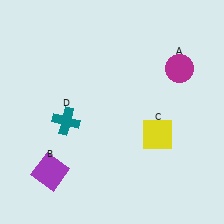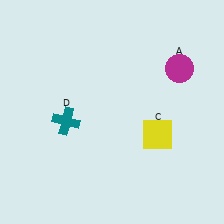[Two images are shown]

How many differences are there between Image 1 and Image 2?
There is 1 difference between the two images.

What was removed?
The purple square (B) was removed in Image 2.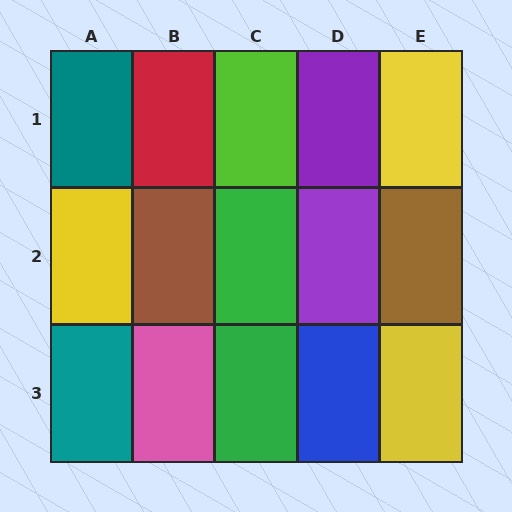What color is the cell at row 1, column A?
Teal.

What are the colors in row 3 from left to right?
Teal, pink, green, blue, yellow.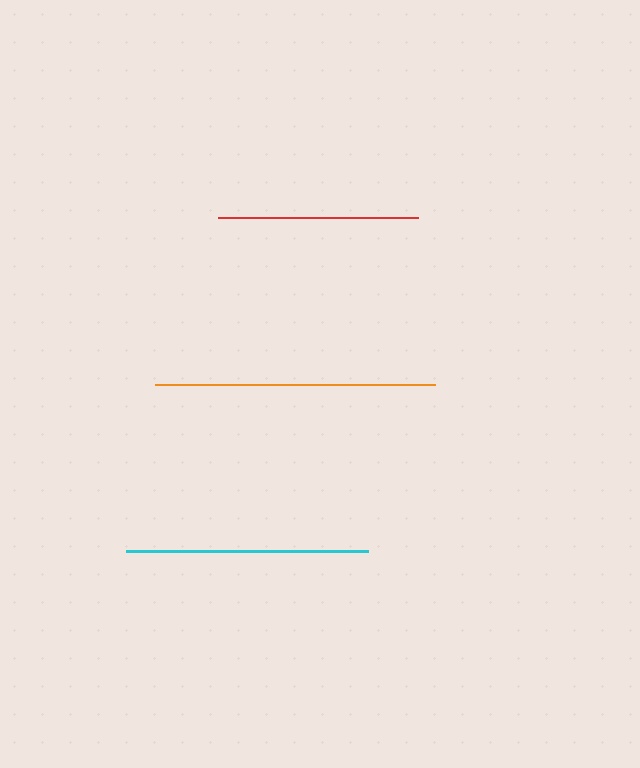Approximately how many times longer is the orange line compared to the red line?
The orange line is approximately 1.4 times the length of the red line.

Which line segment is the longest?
The orange line is the longest at approximately 280 pixels.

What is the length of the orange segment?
The orange segment is approximately 280 pixels long.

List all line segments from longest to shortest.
From longest to shortest: orange, cyan, red.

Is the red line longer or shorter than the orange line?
The orange line is longer than the red line.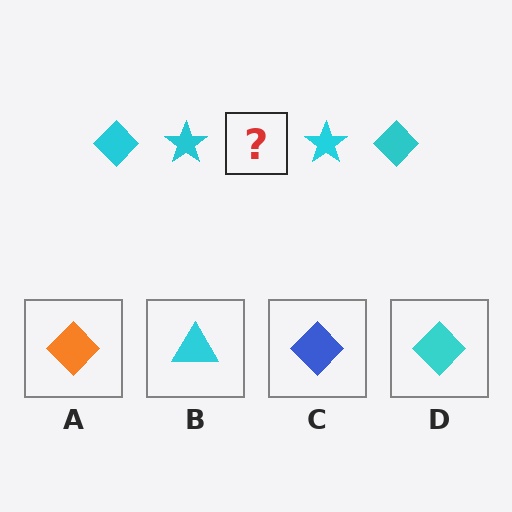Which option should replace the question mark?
Option D.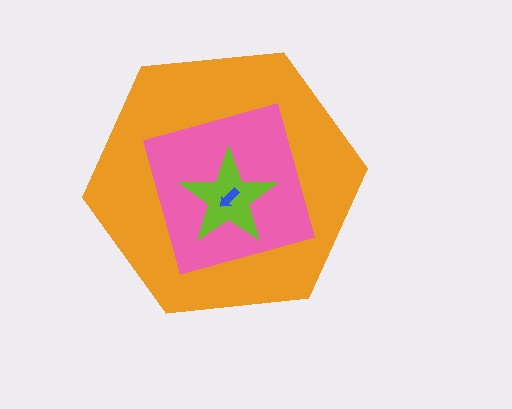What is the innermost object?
The blue arrow.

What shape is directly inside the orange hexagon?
The pink diamond.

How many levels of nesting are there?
4.